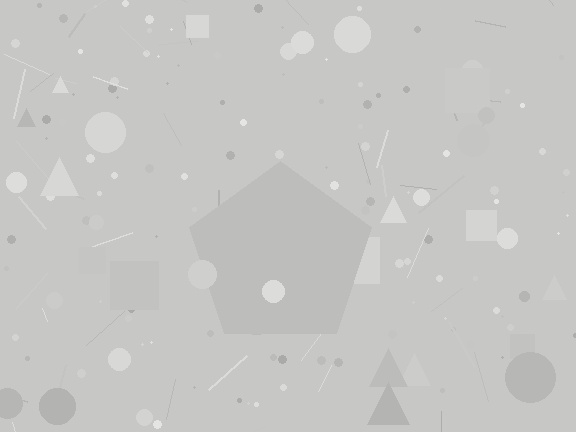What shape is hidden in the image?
A pentagon is hidden in the image.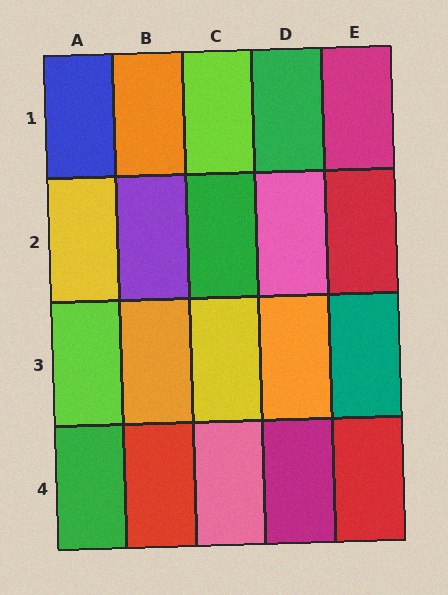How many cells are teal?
1 cell is teal.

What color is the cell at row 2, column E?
Red.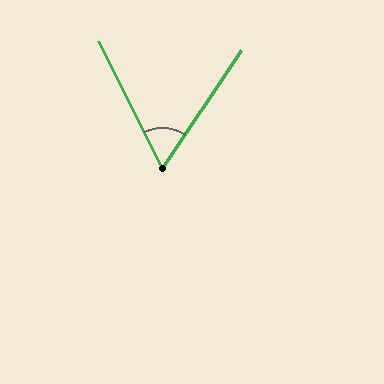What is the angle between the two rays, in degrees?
Approximately 60 degrees.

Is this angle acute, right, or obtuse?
It is acute.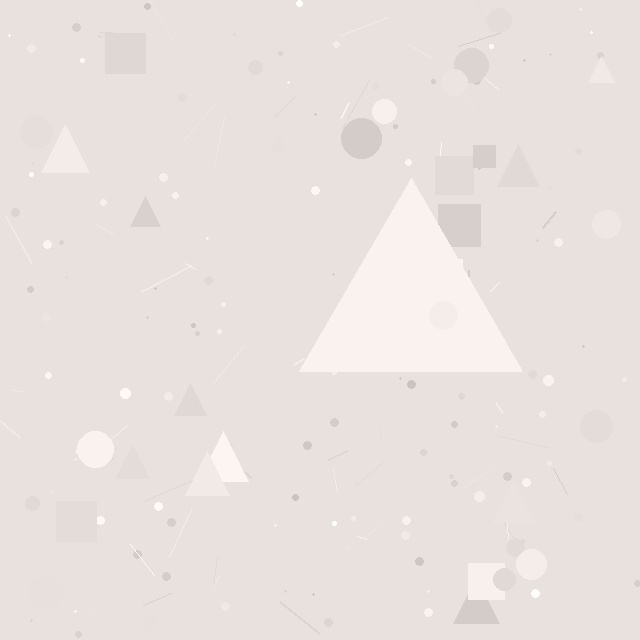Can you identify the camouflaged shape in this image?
The camouflaged shape is a triangle.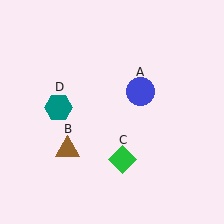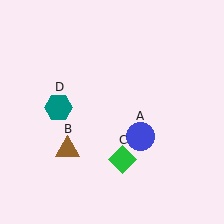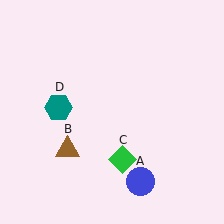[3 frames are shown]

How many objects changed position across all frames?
1 object changed position: blue circle (object A).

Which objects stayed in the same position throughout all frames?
Brown triangle (object B) and green diamond (object C) and teal hexagon (object D) remained stationary.